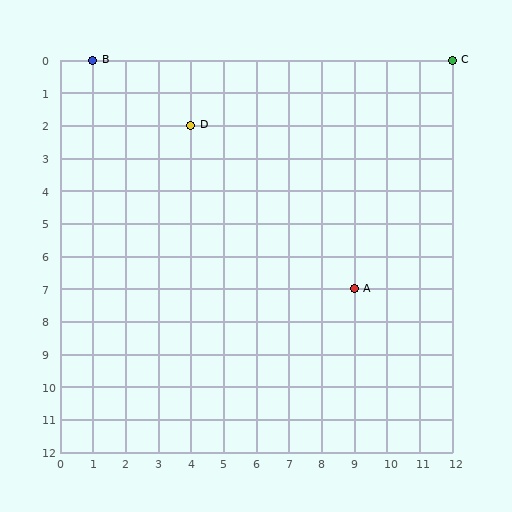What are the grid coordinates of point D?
Point D is at grid coordinates (4, 2).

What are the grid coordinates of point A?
Point A is at grid coordinates (9, 7).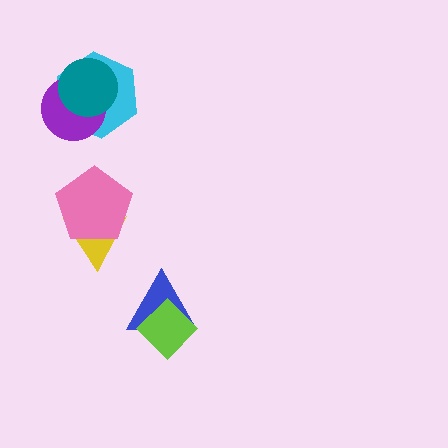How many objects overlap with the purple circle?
2 objects overlap with the purple circle.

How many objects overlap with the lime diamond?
1 object overlaps with the lime diamond.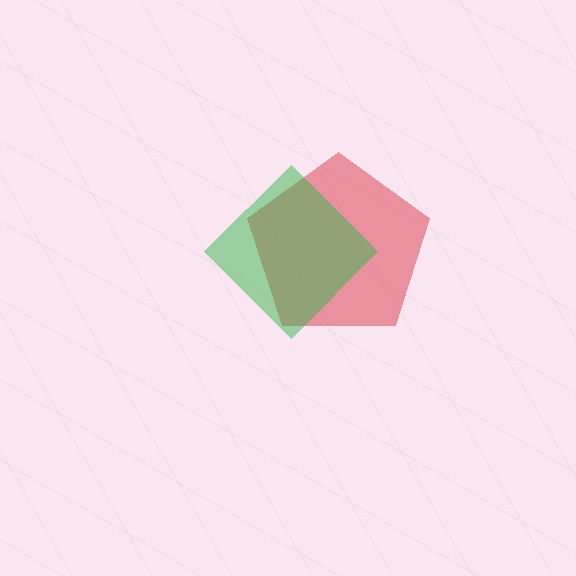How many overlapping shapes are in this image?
There are 2 overlapping shapes in the image.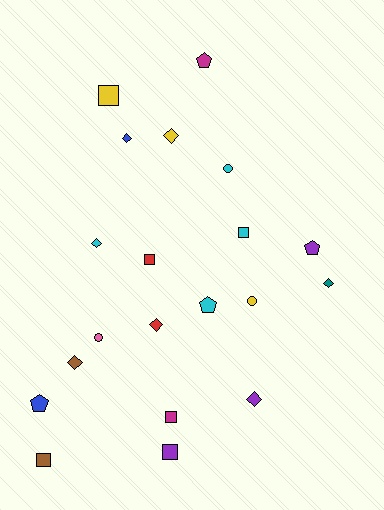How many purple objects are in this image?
There are 3 purple objects.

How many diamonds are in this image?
There are 7 diamonds.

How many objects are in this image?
There are 20 objects.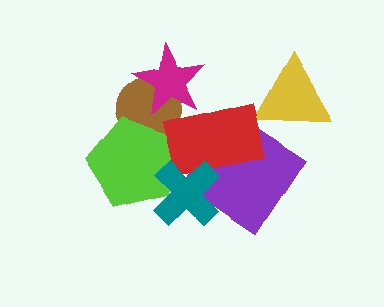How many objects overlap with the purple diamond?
2 objects overlap with the purple diamond.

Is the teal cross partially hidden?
No, no other shape covers it.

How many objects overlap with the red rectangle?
4 objects overlap with the red rectangle.